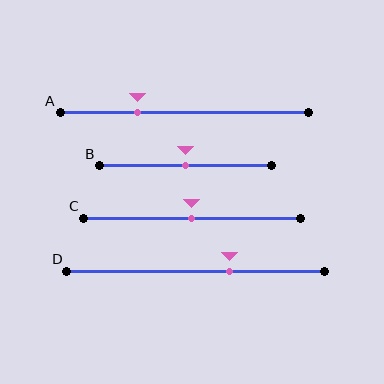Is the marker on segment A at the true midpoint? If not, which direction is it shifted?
No, the marker on segment A is shifted to the left by about 19% of the segment length.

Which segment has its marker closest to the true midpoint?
Segment B has its marker closest to the true midpoint.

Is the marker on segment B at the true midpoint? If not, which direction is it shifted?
Yes, the marker on segment B is at the true midpoint.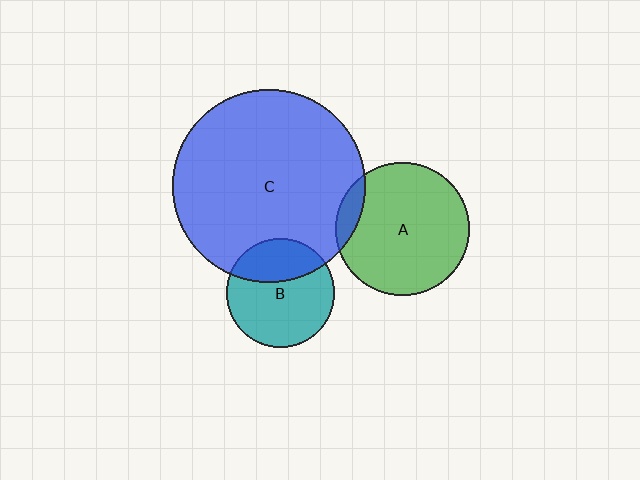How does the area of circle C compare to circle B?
Approximately 3.2 times.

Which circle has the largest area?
Circle C (blue).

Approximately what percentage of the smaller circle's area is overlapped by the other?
Approximately 30%.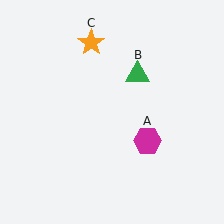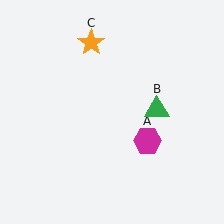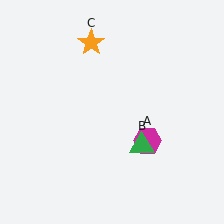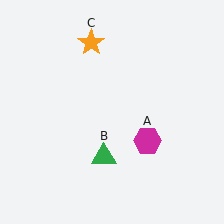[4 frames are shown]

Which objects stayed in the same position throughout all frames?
Magenta hexagon (object A) and orange star (object C) remained stationary.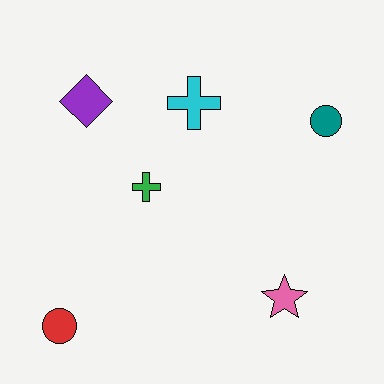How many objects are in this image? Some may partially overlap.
There are 6 objects.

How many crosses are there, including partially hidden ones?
There are 2 crosses.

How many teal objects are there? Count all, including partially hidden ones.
There is 1 teal object.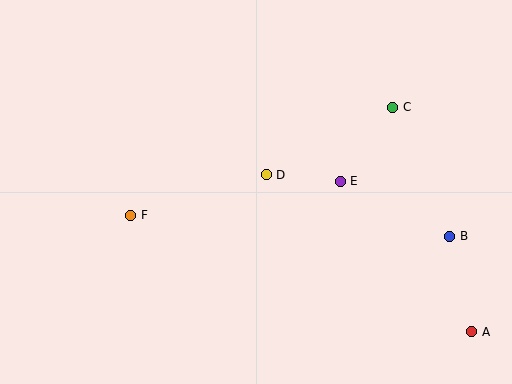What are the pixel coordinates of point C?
Point C is at (393, 107).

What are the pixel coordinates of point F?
Point F is at (131, 215).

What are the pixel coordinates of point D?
Point D is at (266, 175).